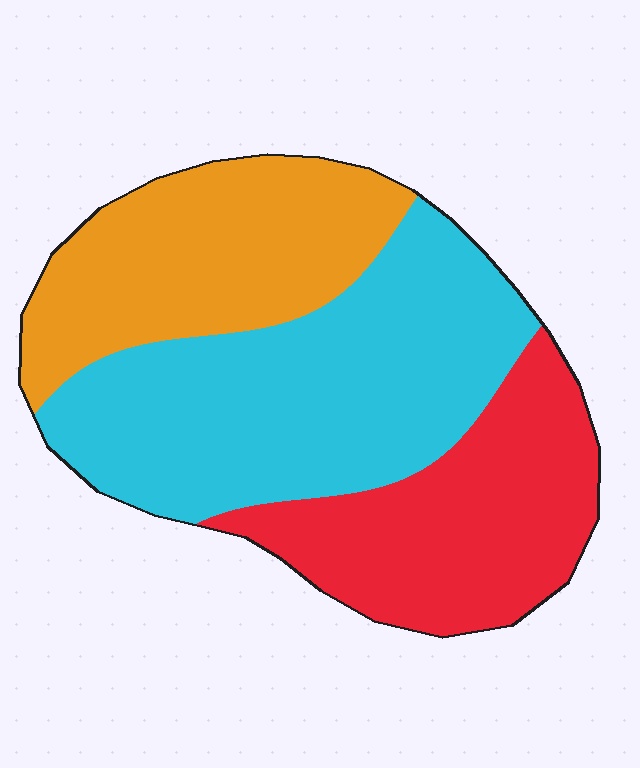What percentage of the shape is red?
Red takes up about one quarter (1/4) of the shape.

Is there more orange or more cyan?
Cyan.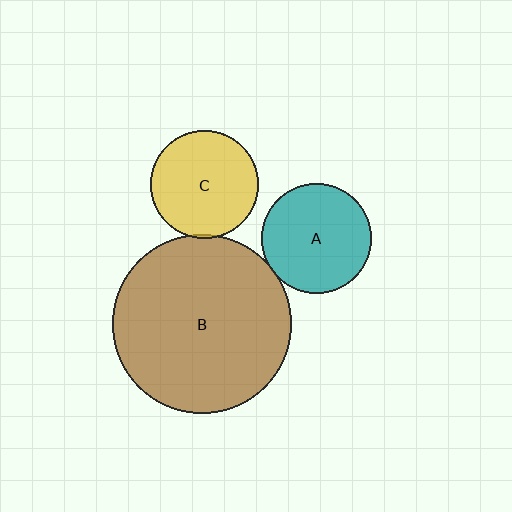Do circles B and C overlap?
Yes.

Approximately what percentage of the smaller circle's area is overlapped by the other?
Approximately 5%.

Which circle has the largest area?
Circle B (brown).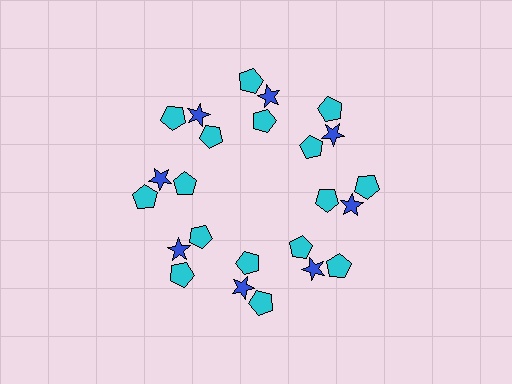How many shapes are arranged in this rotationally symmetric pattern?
There are 24 shapes, arranged in 8 groups of 3.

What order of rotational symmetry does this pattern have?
This pattern has 8-fold rotational symmetry.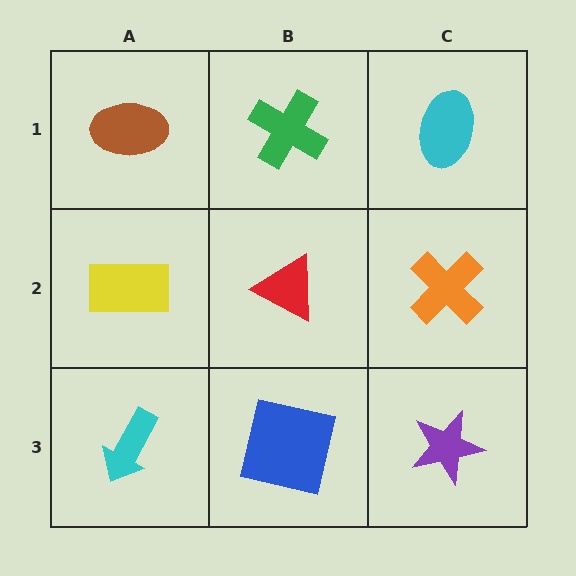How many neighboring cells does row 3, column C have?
2.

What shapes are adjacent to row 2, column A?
A brown ellipse (row 1, column A), a cyan arrow (row 3, column A), a red triangle (row 2, column B).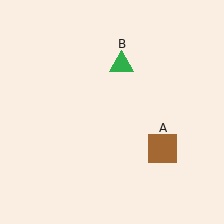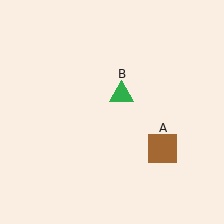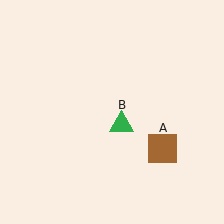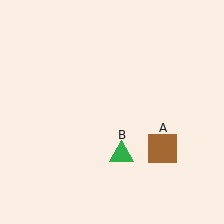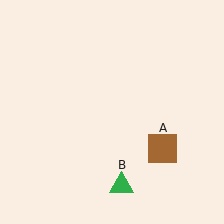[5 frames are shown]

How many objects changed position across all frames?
1 object changed position: green triangle (object B).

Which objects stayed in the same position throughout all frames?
Brown square (object A) remained stationary.